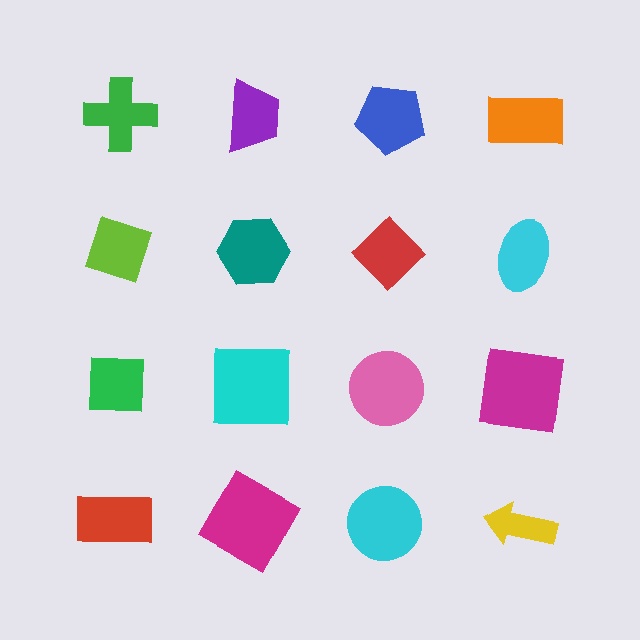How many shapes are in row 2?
4 shapes.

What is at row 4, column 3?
A cyan circle.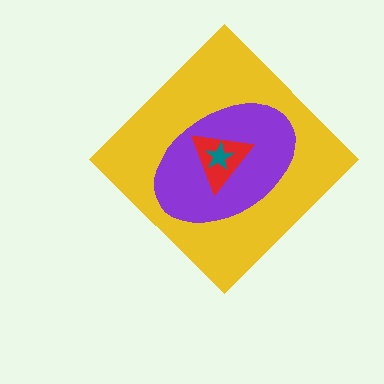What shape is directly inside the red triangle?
The teal star.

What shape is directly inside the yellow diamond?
The purple ellipse.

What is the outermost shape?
The yellow diamond.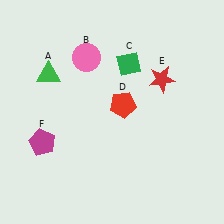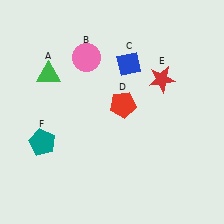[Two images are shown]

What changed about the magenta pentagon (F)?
In Image 1, F is magenta. In Image 2, it changed to teal.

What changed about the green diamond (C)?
In Image 1, C is green. In Image 2, it changed to blue.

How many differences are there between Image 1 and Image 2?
There are 2 differences between the two images.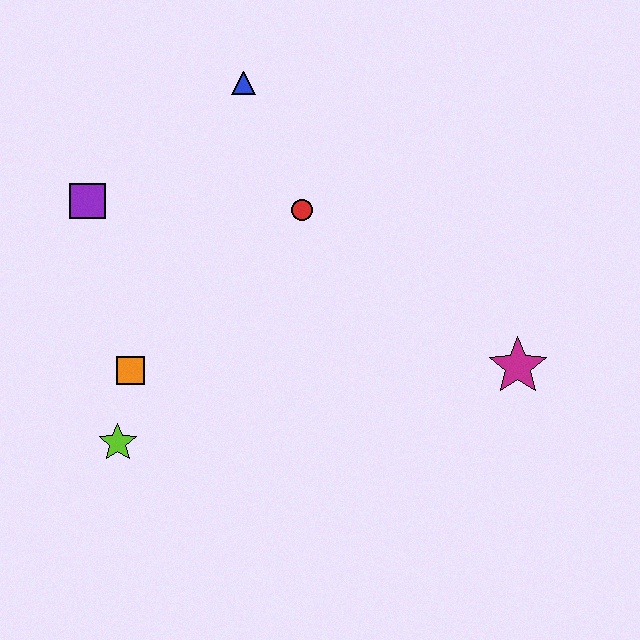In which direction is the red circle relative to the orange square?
The red circle is to the right of the orange square.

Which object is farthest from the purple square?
The magenta star is farthest from the purple square.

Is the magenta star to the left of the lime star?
No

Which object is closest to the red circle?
The blue triangle is closest to the red circle.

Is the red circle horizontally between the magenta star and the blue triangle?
Yes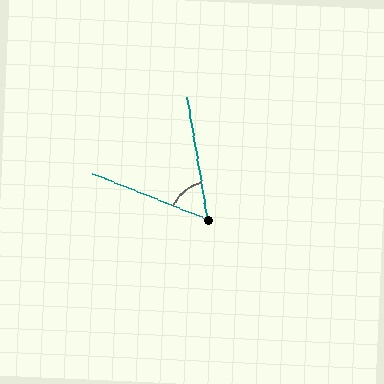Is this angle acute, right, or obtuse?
It is acute.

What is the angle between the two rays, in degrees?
Approximately 59 degrees.